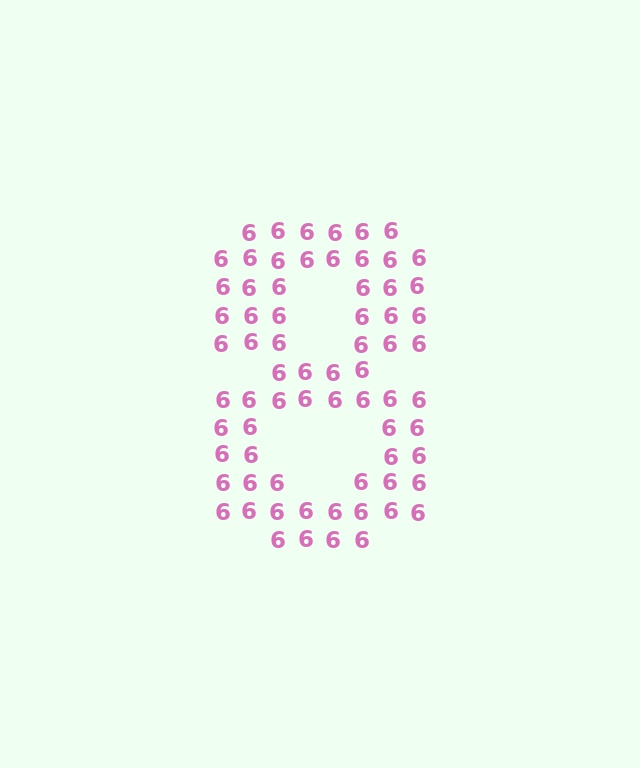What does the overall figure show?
The overall figure shows the digit 8.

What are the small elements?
The small elements are digit 6's.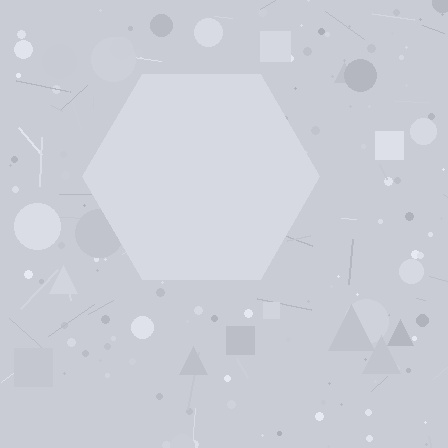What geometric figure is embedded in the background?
A hexagon is embedded in the background.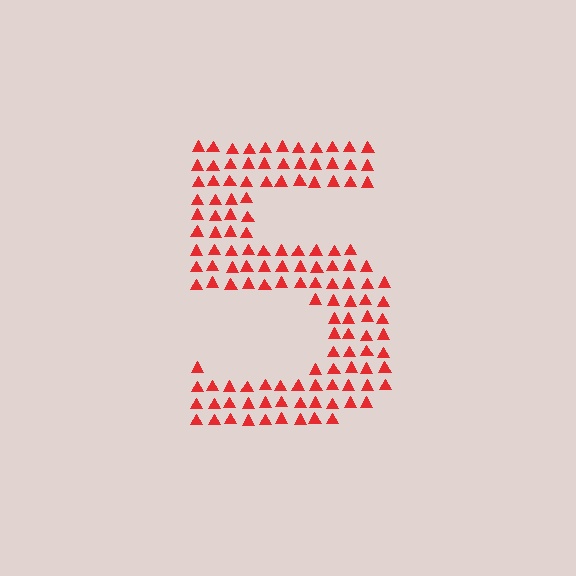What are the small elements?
The small elements are triangles.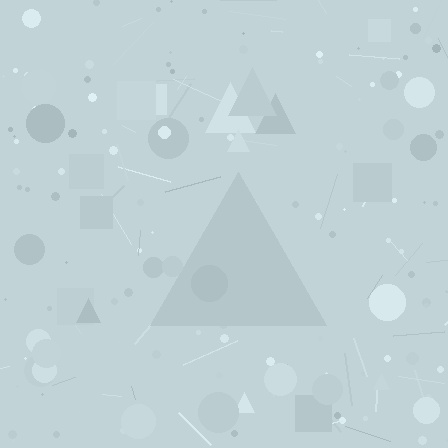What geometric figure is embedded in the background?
A triangle is embedded in the background.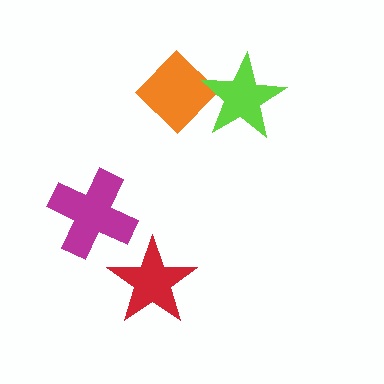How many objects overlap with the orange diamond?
1 object overlaps with the orange diamond.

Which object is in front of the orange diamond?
The lime star is in front of the orange diamond.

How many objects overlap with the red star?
0 objects overlap with the red star.